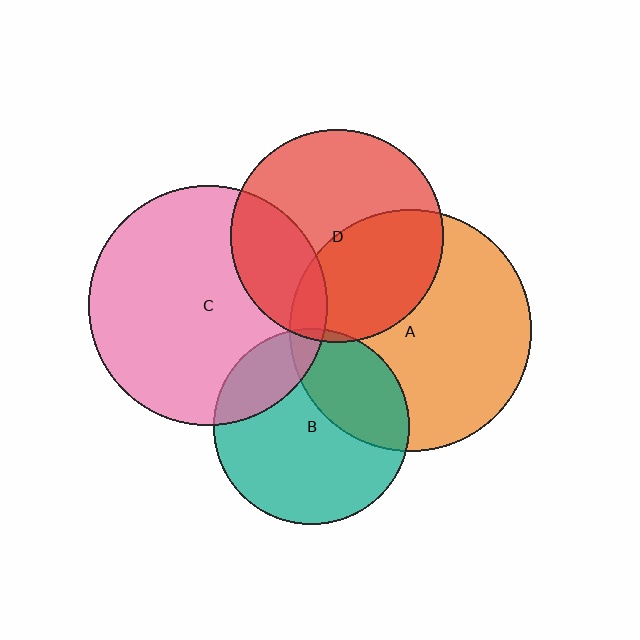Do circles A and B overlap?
Yes.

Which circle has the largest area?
Circle A (orange).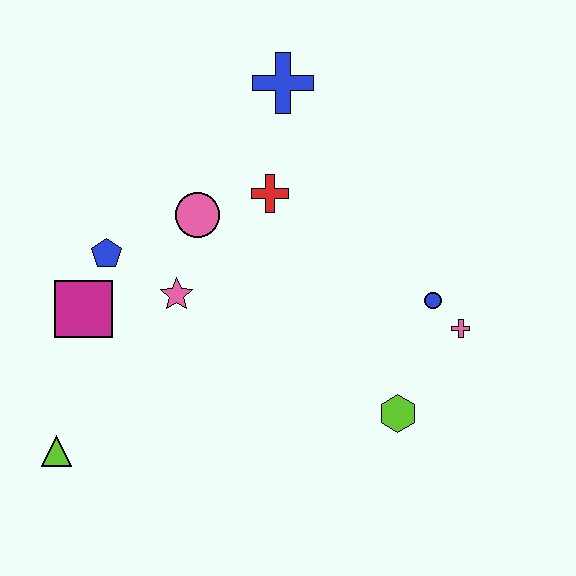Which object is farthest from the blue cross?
The lime triangle is farthest from the blue cross.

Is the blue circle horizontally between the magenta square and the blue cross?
No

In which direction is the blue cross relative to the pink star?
The blue cross is above the pink star.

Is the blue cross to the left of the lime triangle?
No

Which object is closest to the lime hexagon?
The pink cross is closest to the lime hexagon.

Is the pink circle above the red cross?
No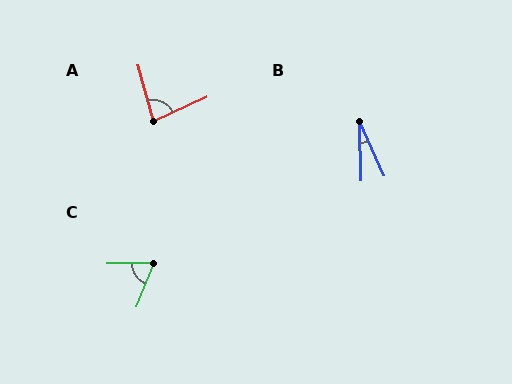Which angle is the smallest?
B, at approximately 23 degrees.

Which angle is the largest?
A, at approximately 81 degrees.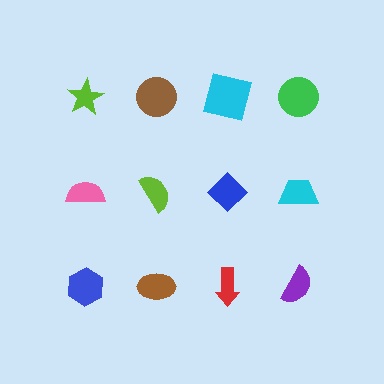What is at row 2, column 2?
A lime semicircle.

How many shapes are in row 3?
4 shapes.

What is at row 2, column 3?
A blue diamond.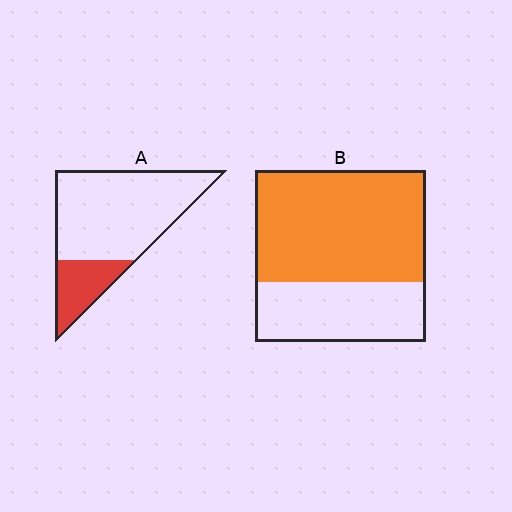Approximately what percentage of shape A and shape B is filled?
A is approximately 25% and B is approximately 65%.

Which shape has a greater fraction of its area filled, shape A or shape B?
Shape B.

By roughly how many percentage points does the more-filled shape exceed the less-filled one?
By roughly 40 percentage points (B over A).